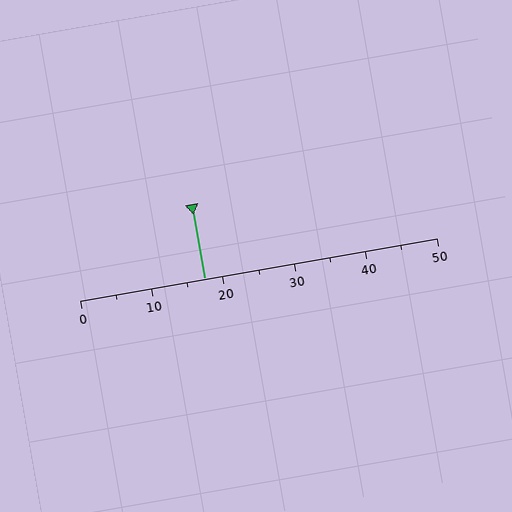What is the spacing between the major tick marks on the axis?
The major ticks are spaced 10 apart.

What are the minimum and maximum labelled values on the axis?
The axis runs from 0 to 50.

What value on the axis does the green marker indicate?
The marker indicates approximately 17.5.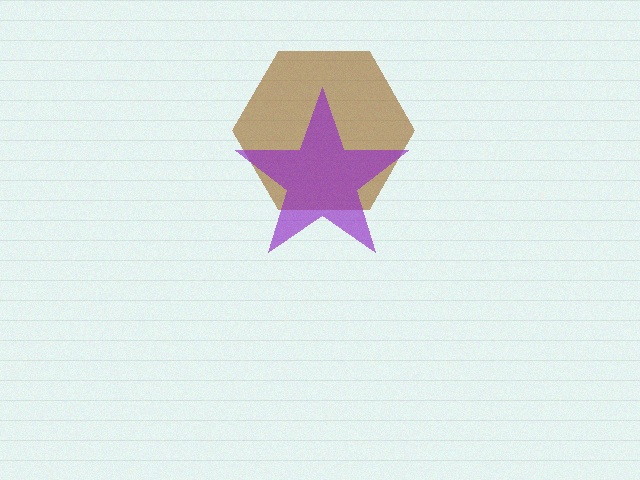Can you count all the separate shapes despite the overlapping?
Yes, there are 2 separate shapes.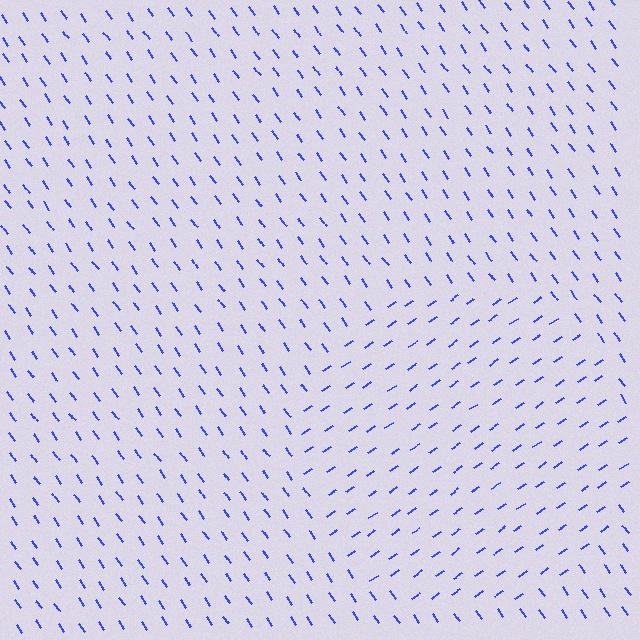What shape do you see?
I see a circle.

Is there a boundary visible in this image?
Yes, there is a texture boundary formed by a change in line orientation.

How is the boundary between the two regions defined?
The boundary is defined purely by a change in line orientation (approximately 88 degrees difference). All lines are the same color and thickness.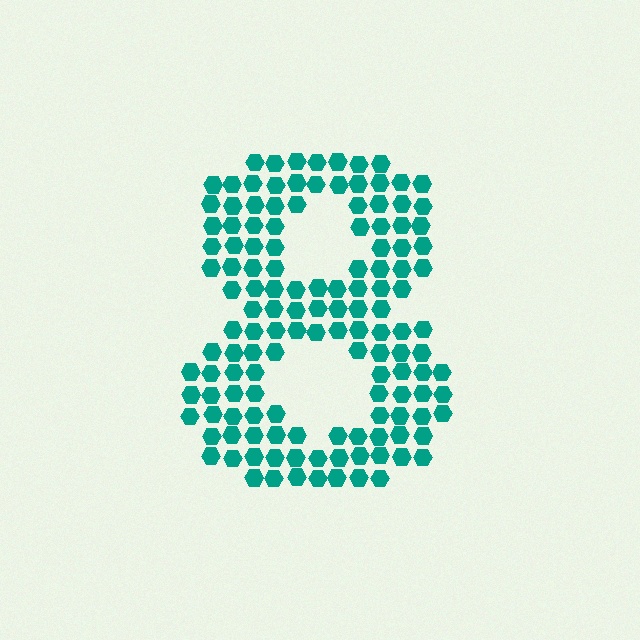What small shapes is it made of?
It is made of small hexagons.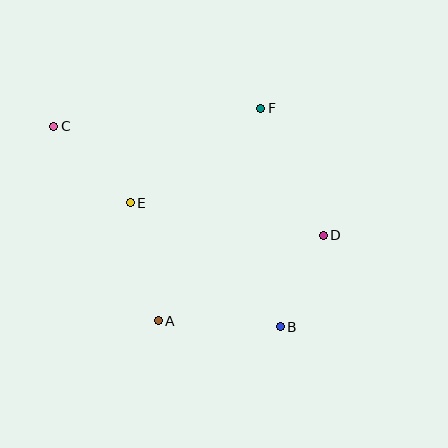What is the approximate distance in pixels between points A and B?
The distance between A and B is approximately 122 pixels.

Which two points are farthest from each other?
Points B and C are farthest from each other.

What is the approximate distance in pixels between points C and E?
The distance between C and E is approximately 108 pixels.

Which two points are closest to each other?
Points B and D are closest to each other.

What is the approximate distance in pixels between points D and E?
The distance between D and E is approximately 196 pixels.